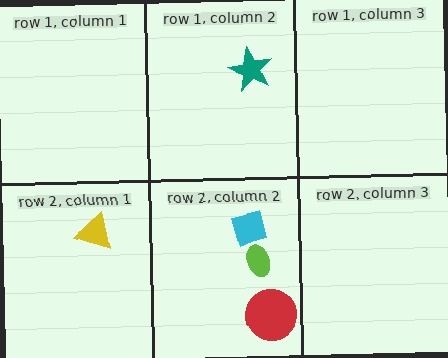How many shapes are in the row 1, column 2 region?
1.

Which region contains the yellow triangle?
The row 2, column 1 region.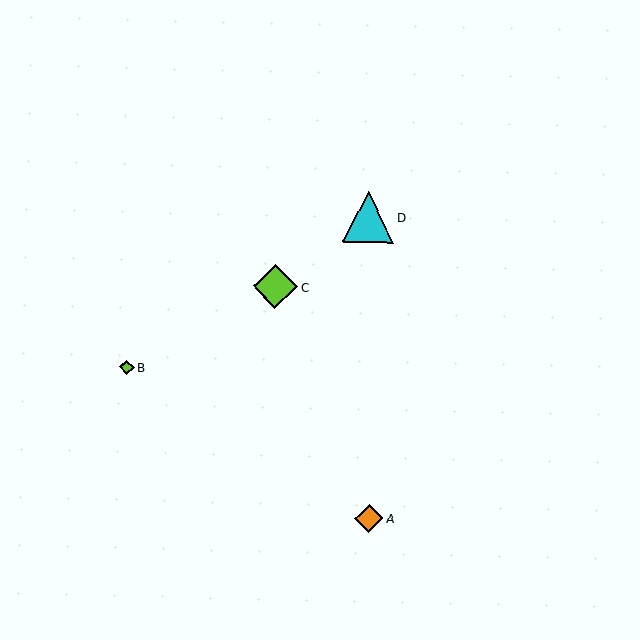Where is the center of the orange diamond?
The center of the orange diamond is at (369, 519).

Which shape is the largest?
The cyan triangle (labeled D) is the largest.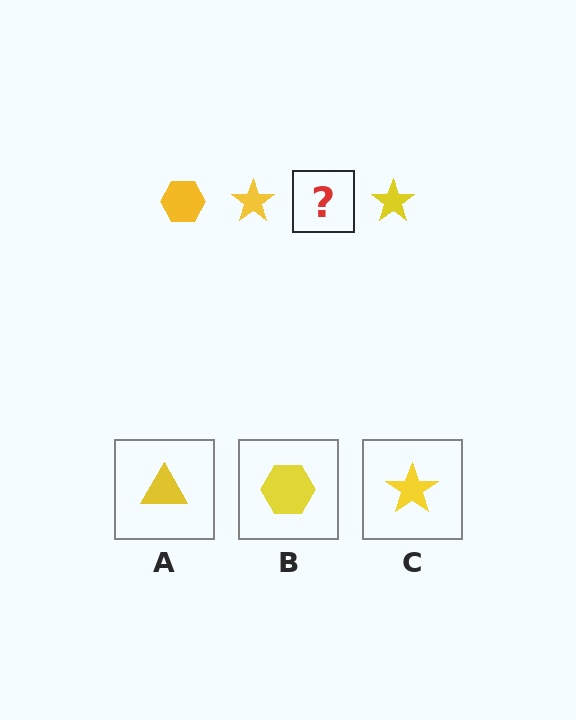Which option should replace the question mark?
Option B.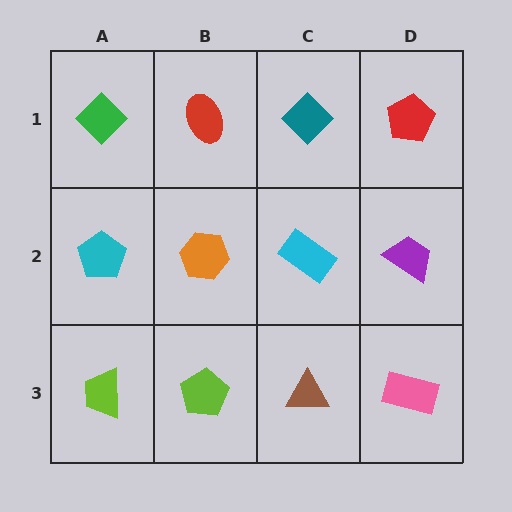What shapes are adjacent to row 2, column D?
A red pentagon (row 1, column D), a pink rectangle (row 3, column D), a cyan rectangle (row 2, column C).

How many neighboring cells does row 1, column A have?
2.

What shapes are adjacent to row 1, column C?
A cyan rectangle (row 2, column C), a red ellipse (row 1, column B), a red pentagon (row 1, column D).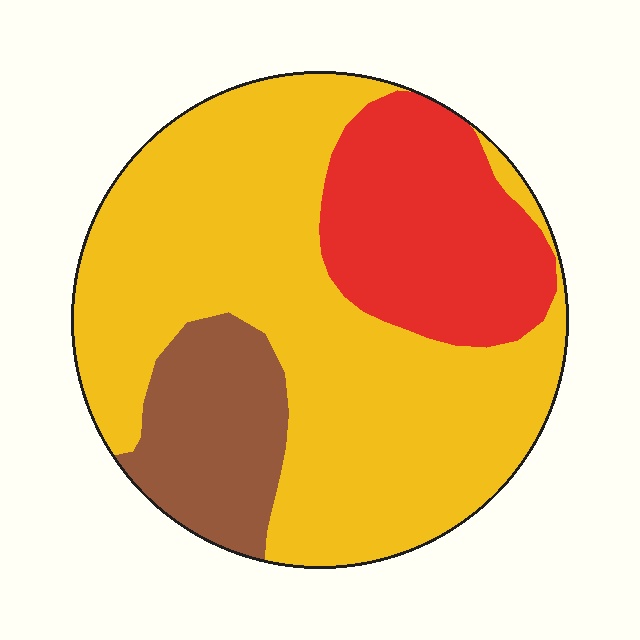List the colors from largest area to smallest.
From largest to smallest: yellow, red, brown.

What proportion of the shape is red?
Red covers about 20% of the shape.